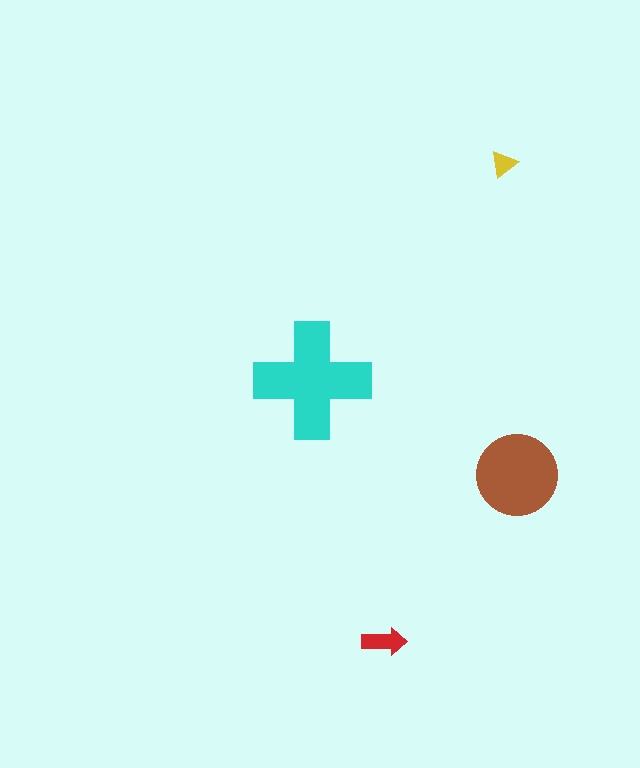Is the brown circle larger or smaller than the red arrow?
Larger.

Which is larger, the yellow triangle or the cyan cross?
The cyan cross.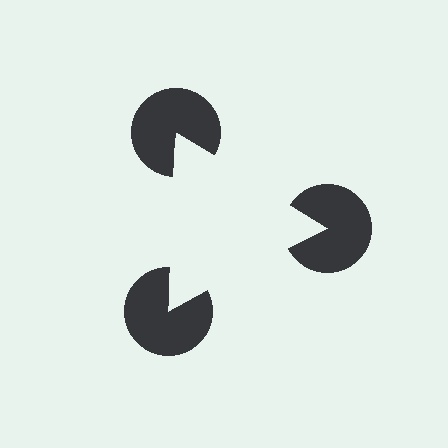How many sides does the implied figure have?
3 sides.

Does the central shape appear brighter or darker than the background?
It typically appears slightly brighter than the background, even though no actual brightness change is drawn.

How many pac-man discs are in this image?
There are 3 — one at each vertex of the illusory triangle.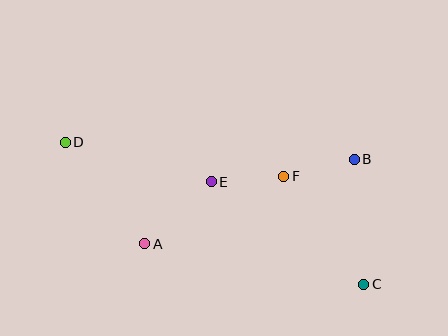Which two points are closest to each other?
Points E and F are closest to each other.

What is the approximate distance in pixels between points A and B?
The distance between A and B is approximately 226 pixels.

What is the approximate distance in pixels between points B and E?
The distance between B and E is approximately 145 pixels.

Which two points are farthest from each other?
Points C and D are farthest from each other.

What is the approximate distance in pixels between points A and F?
The distance between A and F is approximately 154 pixels.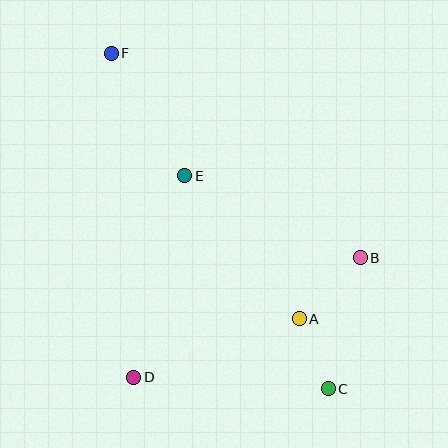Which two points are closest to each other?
Points A and C are closest to each other.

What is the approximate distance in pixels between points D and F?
The distance between D and F is approximately 325 pixels.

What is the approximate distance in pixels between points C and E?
The distance between C and E is approximately 257 pixels.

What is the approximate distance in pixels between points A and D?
The distance between A and D is approximately 175 pixels.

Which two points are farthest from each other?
Points C and F are farthest from each other.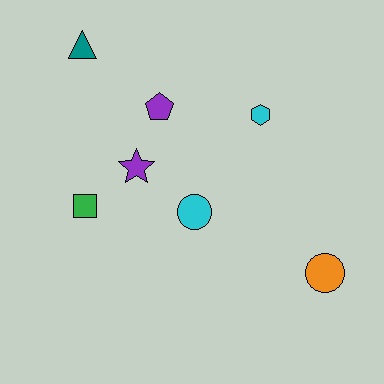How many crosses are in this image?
There are no crosses.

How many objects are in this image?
There are 7 objects.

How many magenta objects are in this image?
There are no magenta objects.